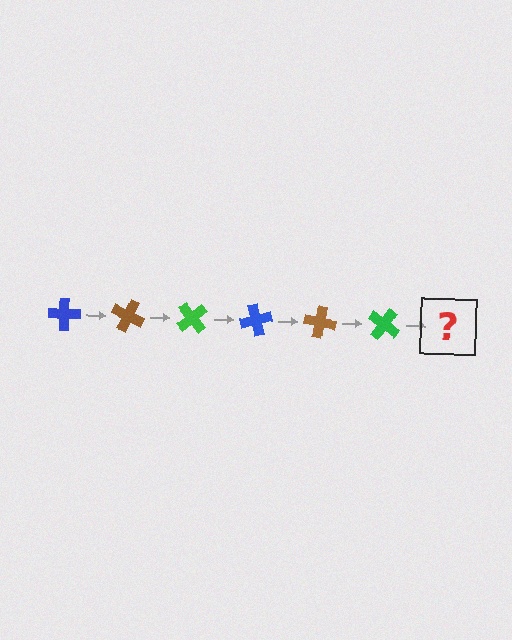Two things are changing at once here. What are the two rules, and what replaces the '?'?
The two rules are that it rotates 25 degrees each step and the color cycles through blue, brown, and green. The '?' should be a blue cross, rotated 150 degrees from the start.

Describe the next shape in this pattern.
It should be a blue cross, rotated 150 degrees from the start.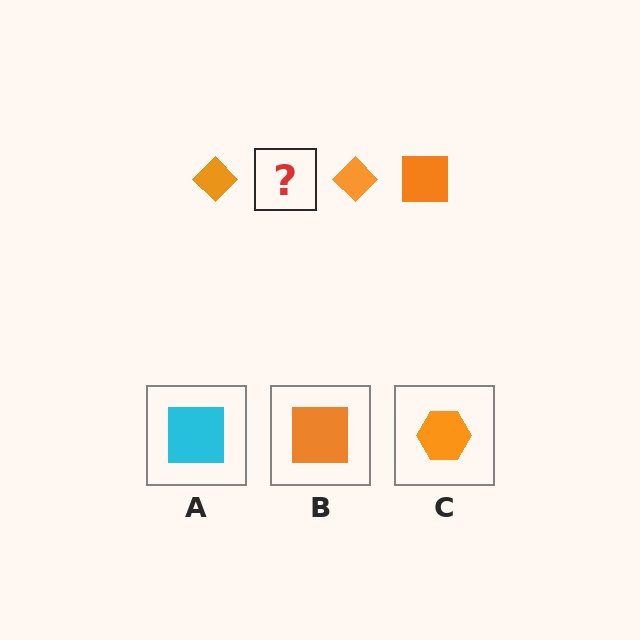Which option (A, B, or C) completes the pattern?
B.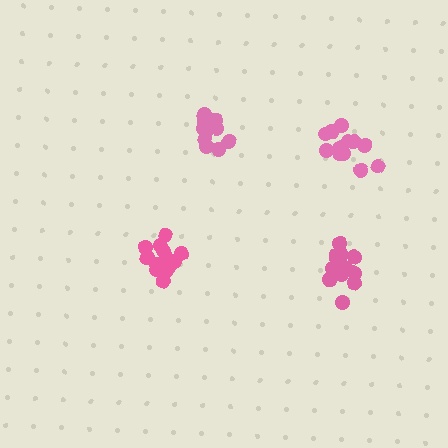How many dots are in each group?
Group 1: 12 dots, Group 2: 16 dots, Group 3: 17 dots, Group 4: 14 dots (59 total).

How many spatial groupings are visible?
There are 4 spatial groupings.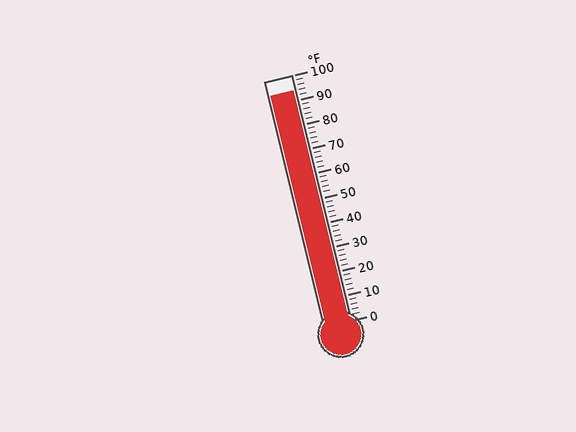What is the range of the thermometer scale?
The thermometer scale ranges from 0°F to 100°F.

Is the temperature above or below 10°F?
The temperature is above 10°F.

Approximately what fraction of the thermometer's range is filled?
The thermometer is filled to approximately 95% of its range.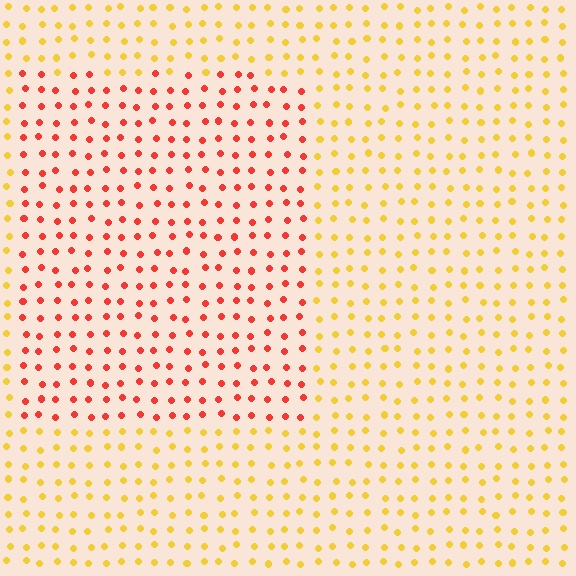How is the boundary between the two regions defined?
The boundary is defined purely by a slight shift in hue (about 48 degrees). Spacing, size, and orientation are identical on both sides.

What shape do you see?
I see a rectangle.